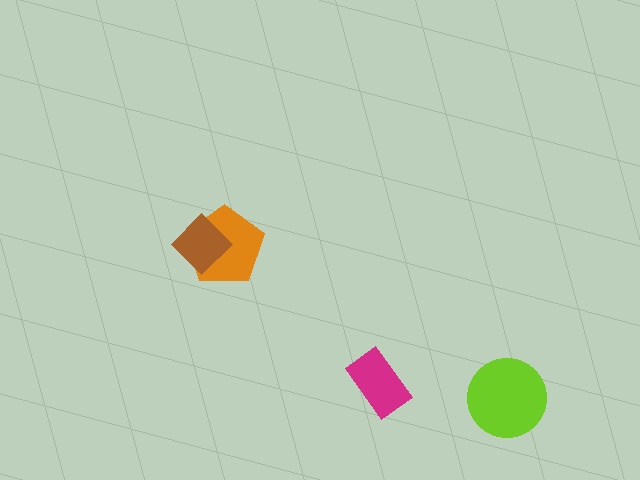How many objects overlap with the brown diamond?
1 object overlaps with the brown diamond.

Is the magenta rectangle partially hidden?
No, no other shape covers it.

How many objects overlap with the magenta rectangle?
0 objects overlap with the magenta rectangle.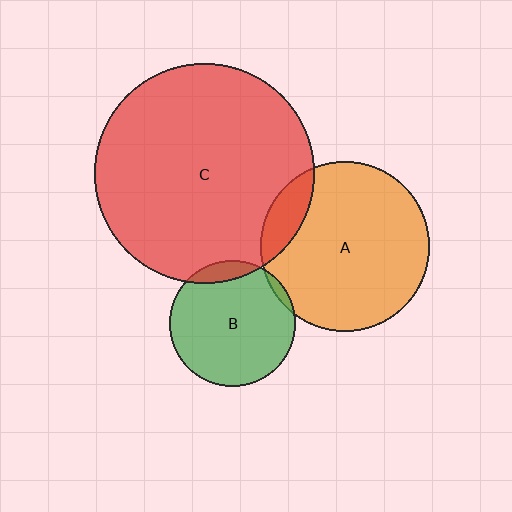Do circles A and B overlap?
Yes.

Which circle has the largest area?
Circle C (red).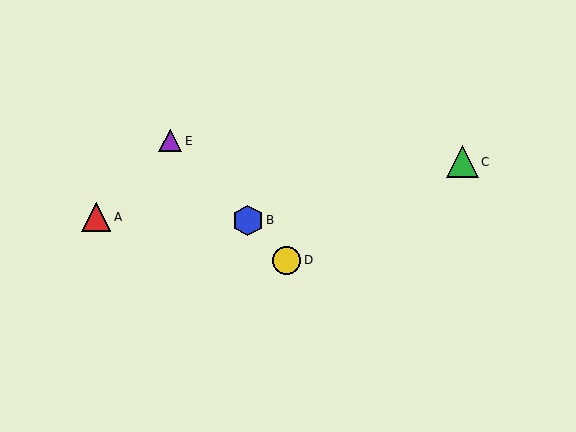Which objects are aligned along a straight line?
Objects B, D, E are aligned along a straight line.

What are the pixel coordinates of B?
Object B is at (248, 220).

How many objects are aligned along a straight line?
3 objects (B, D, E) are aligned along a straight line.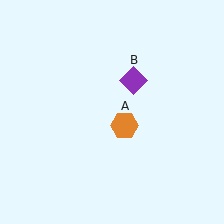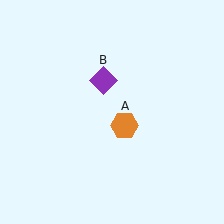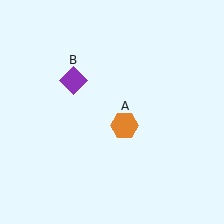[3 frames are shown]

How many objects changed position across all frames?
1 object changed position: purple diamond (object B).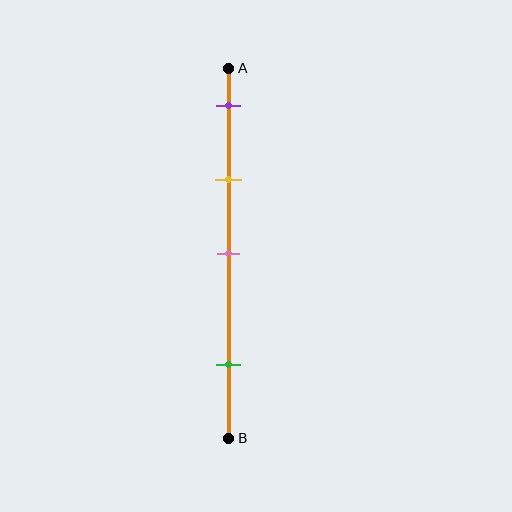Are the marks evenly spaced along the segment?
No, the marks are not evenly spaced.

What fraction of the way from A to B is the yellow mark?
The yellow mark is approximately 30% (0.3) of the way from A to B.